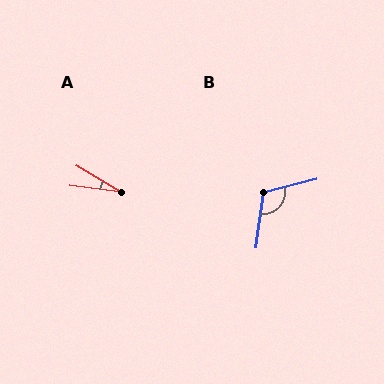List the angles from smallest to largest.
A (23°), B (112°).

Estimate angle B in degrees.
Approximately 112 degrees.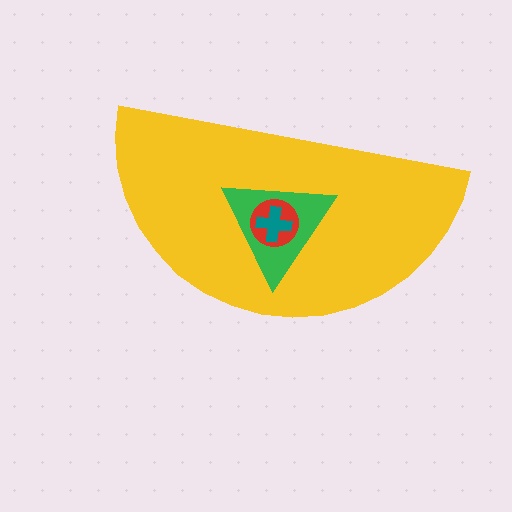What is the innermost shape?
The teal cross.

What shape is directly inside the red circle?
The teal cross.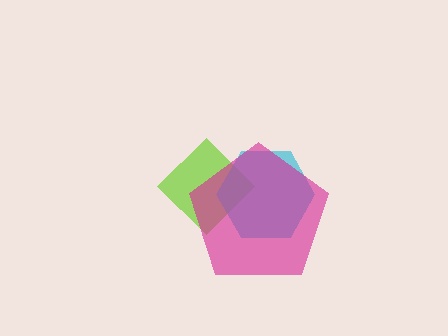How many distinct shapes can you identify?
There are 3 distinct shapes: a lime diamond, a cyan hexagon, a magenta pentagon.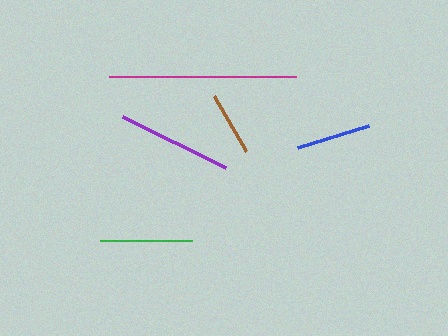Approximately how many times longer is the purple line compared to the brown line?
The purple line is approximately 1.8 times the length of the brown line.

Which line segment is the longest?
The magenta line is the longest at approximately 187 pixels.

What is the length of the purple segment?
The purple segment is approximately 116 pixels long.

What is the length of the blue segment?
The blue segment is approximately 75 pixels long.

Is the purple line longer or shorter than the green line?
The purple line is longer than the green line.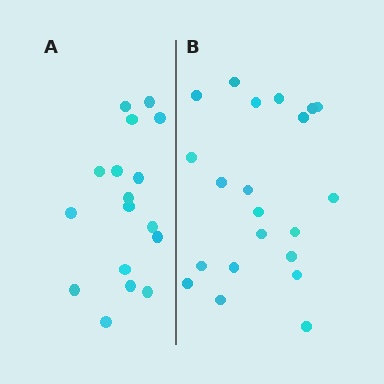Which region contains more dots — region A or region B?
Region B (the right region) has more dots.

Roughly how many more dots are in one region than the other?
Region B has about 4 more dots than region A.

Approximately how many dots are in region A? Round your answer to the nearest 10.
About 20 dots. (The exact count is 17, which rounds to 20.)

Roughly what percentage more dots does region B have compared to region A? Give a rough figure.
About 25% more.